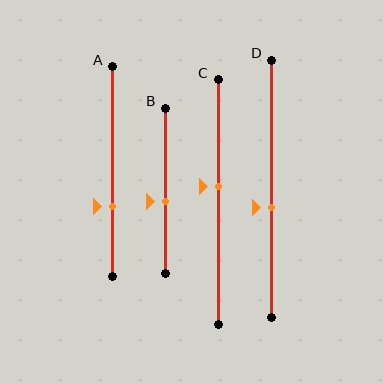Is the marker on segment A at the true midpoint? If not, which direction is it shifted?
No, the marker on segment A is shifted downward by about 17% of the segment length.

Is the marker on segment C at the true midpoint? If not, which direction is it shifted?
No, the marker on segment C is shifted upward by about 6% of the segment length.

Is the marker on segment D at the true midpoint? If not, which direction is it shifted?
No, the marker on segment D is shifted downward by about 7% of the segment length.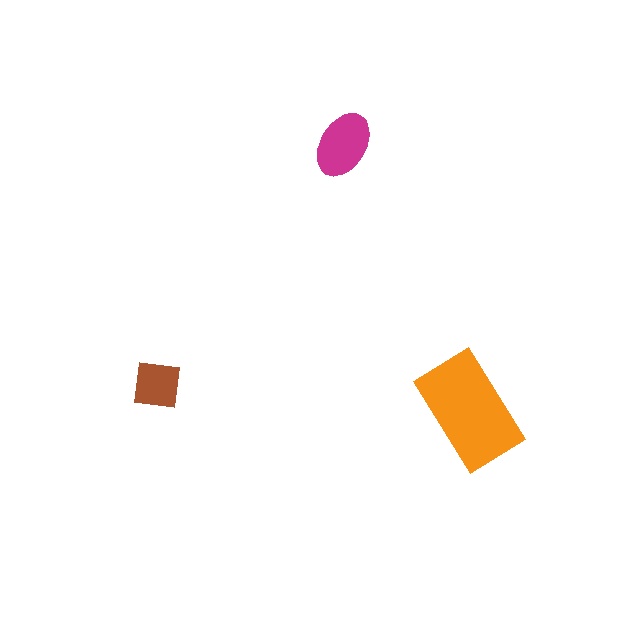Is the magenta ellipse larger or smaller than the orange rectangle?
Smaller.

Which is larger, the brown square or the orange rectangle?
The orange rectangle.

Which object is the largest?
The orange rectangle.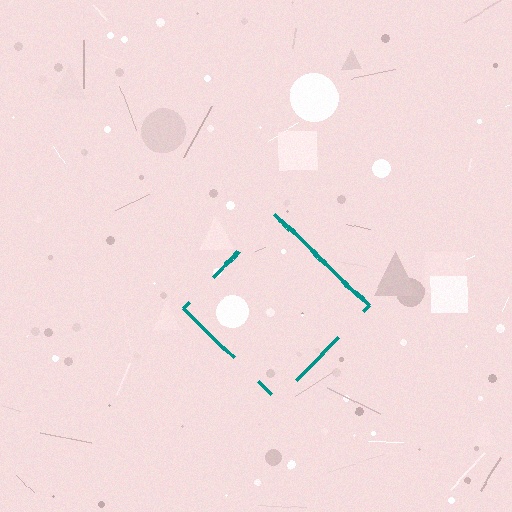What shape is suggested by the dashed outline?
The dashed outline suggests a diamond.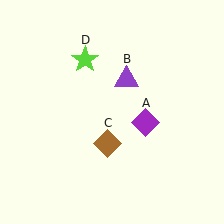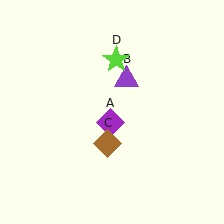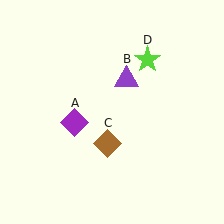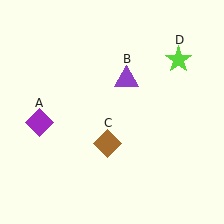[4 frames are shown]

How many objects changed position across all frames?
2 objects changed position: purple diamond (object A), lime star (object D).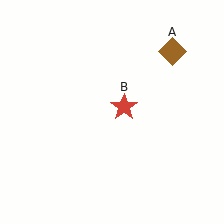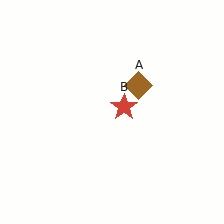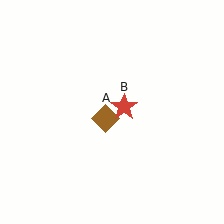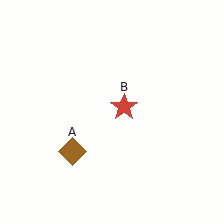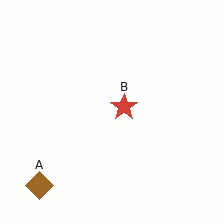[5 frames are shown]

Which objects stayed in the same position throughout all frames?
Red star (object B) remained stationary.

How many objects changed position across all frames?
1 object changed position: brown diamond (object A).